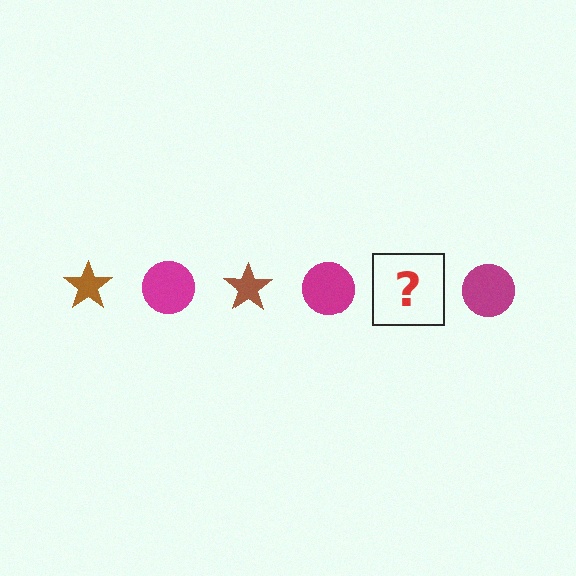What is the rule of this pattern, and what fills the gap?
The rule is that the pattern alternates between brown star and magenta circle. The gap should be filled with a brown star.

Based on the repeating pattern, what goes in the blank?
The blank should be a brown star.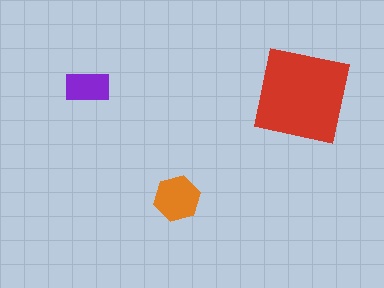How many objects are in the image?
There are 3 objects in the image.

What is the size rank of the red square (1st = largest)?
1st.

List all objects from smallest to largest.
The purple rectangle, the orange hexagon, the red square.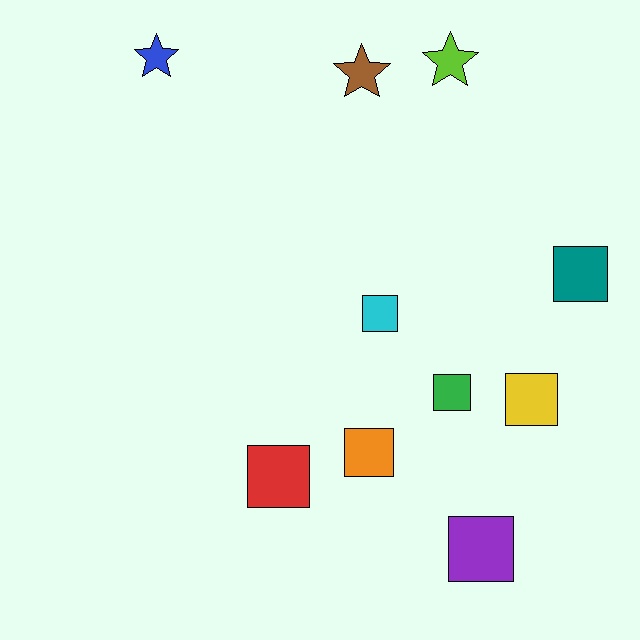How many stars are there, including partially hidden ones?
There are 3 stars.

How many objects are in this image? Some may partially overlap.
There are 10 objects.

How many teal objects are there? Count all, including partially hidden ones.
There is 1 teal object.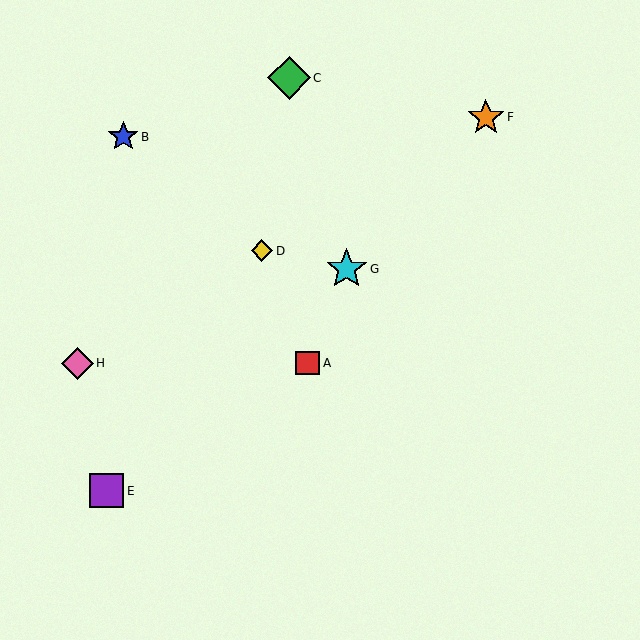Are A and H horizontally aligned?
Yes, both are at y≈363.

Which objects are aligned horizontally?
Objects A, H are aligned horizontally.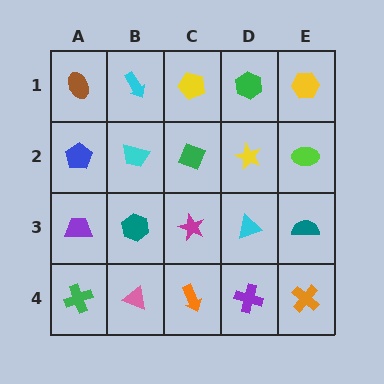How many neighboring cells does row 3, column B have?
4.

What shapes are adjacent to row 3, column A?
A blue pentagon (row 2, column A), a green cross (row 4, column A), a teal hexagon (row 3, column B).